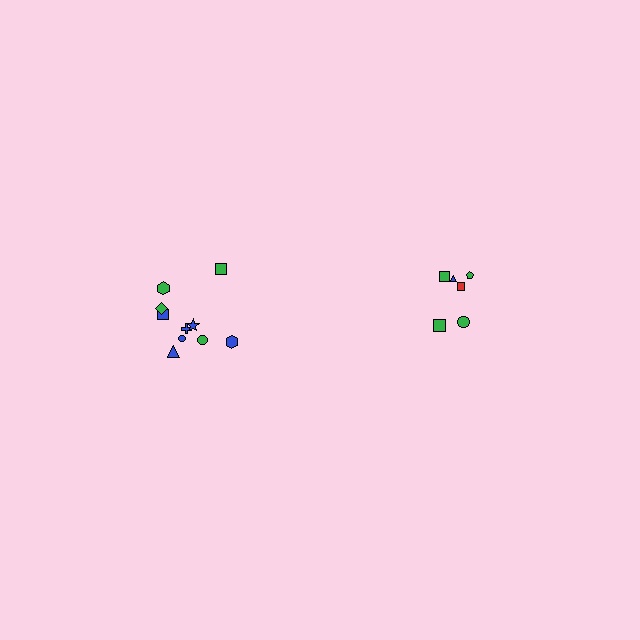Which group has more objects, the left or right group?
The left group.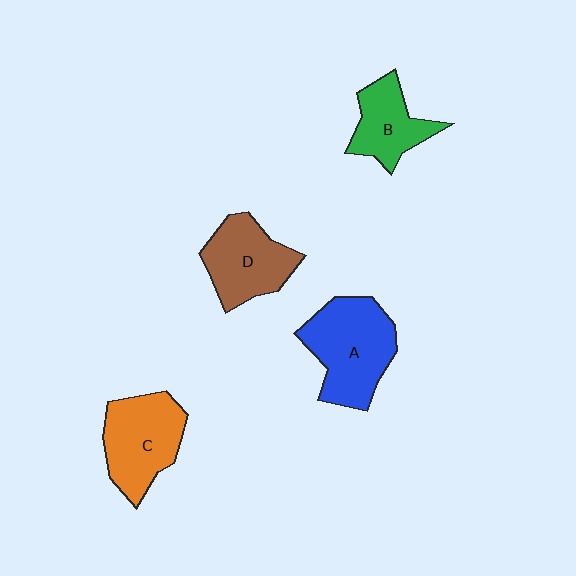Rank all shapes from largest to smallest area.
From largest to smallest: A (blue), C (orange), D (brown), B (green).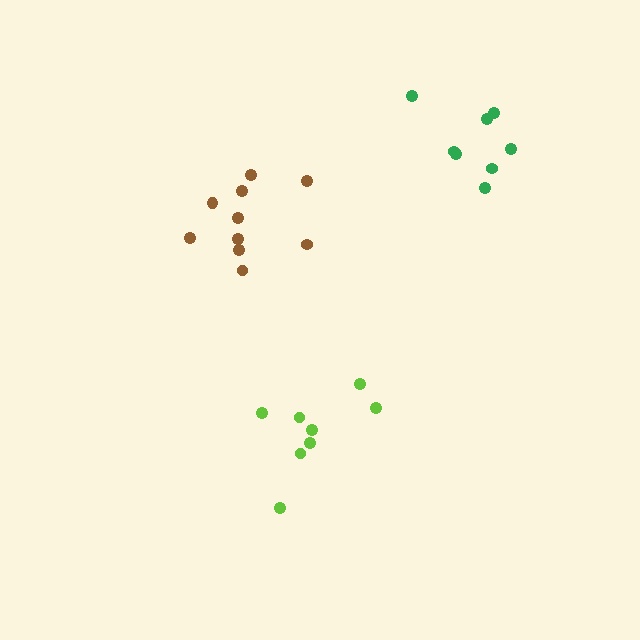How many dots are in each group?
Group 1: 8 dots, Group 2: 10 dots, Group 3: 8 dots (26 total).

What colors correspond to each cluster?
The clusters are colored: lime, brown, green.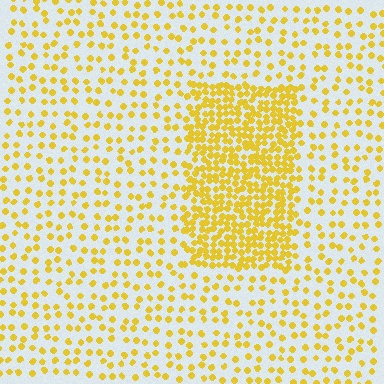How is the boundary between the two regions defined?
The boundary is defined by a change in element density (approximately 2.7x ratio). All elements are the same color, size, and shape.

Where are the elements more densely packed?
The elements are more densely packed inside the rectangle boundary.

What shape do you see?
I see a rectangle.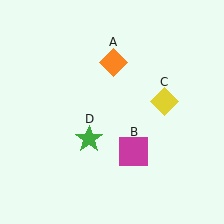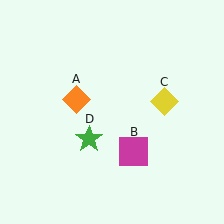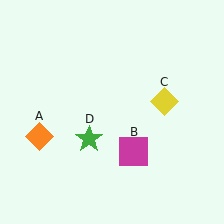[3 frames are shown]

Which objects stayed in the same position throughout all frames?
Magenta square (object B) and yellow diamond (object C) and green star (object D) remained stationary.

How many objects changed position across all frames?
1 object changed position: orange diamond (object A).